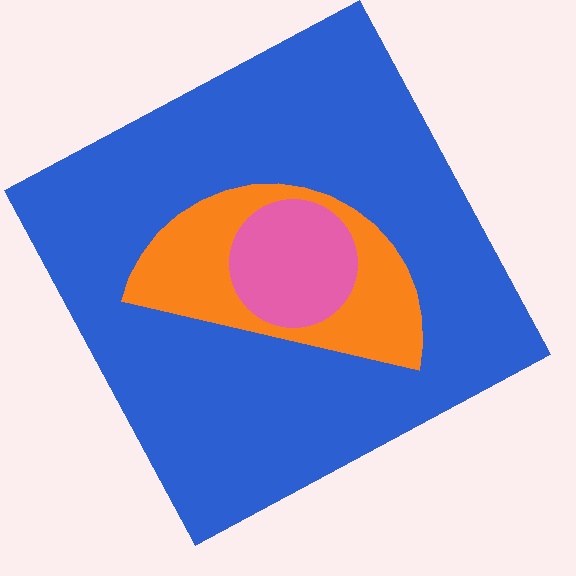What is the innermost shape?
The pink circle.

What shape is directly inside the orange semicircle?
The pink circle.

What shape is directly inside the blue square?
The orange semicircle.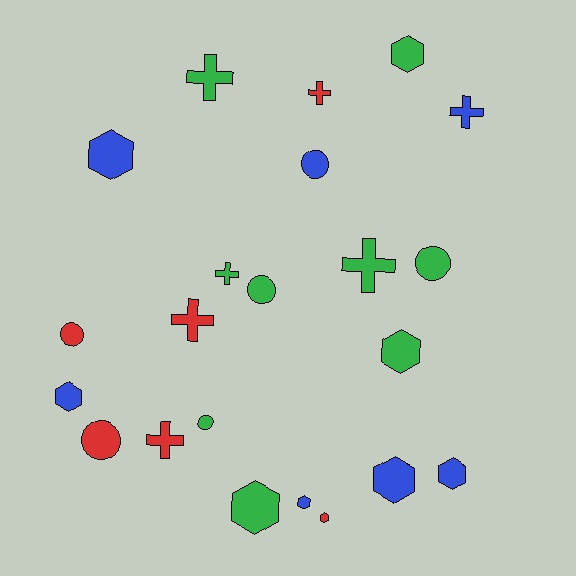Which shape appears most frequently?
Hexagon, with 9 objects.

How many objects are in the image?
There are 22 objects.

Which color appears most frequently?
Green, with 9 objects.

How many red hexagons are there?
There is 1 red hexagon.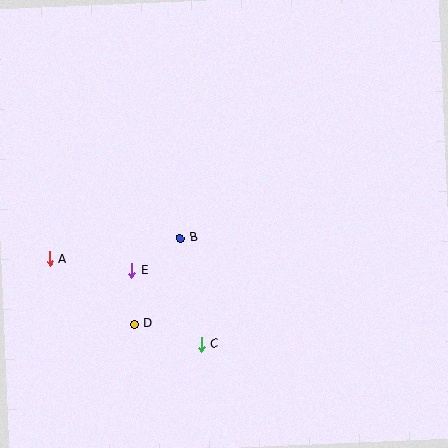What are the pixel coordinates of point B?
Point B is at (180, 238).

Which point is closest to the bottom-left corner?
Point D is closest to the bottom-left corner.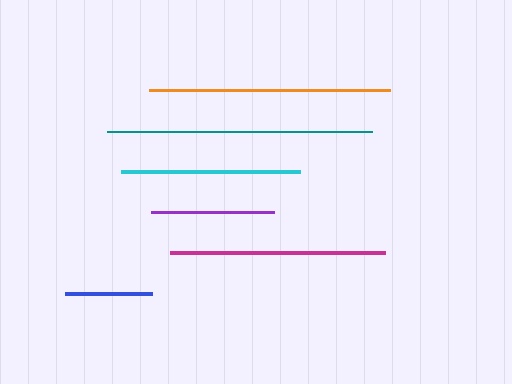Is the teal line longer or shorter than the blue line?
The teal line is longer than the blue line.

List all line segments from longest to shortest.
From longest to shortest: teal, orange, magenta, cyan, purple, blue.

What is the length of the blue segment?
The blue segment is approximately 88 pixels long.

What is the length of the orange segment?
The orange segment is approximately 242 pixels long.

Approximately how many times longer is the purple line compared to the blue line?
The purple line is approximately 1.4 times the length of the blue line.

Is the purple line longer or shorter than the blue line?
The purple line is longer than the blue line.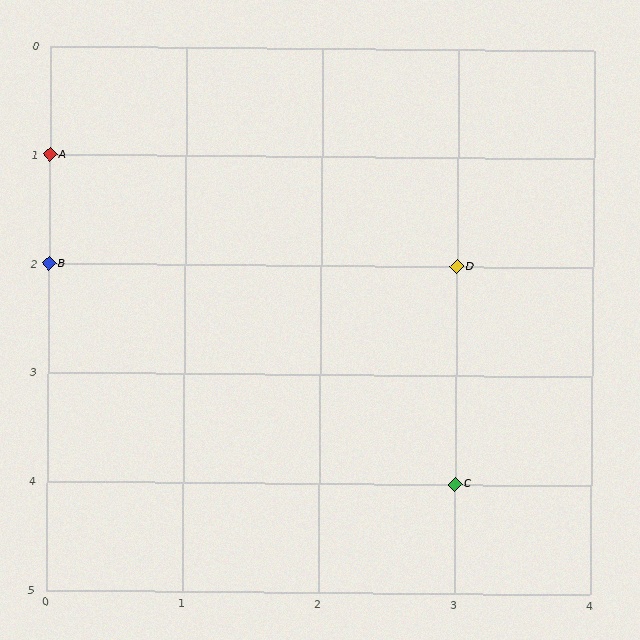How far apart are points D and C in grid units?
Points D and C are 2 rows apart.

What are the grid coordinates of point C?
Point C is at grid coordinates (3, 4).